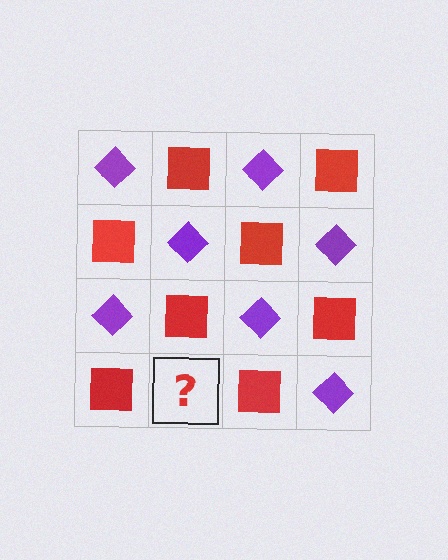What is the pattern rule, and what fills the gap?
The rule is that it alternates purple diamond and red square in a checkerboard pattern. The gap should be filled with a purple diamond.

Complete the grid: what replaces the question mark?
The question mark should be replaced with a purple diamond.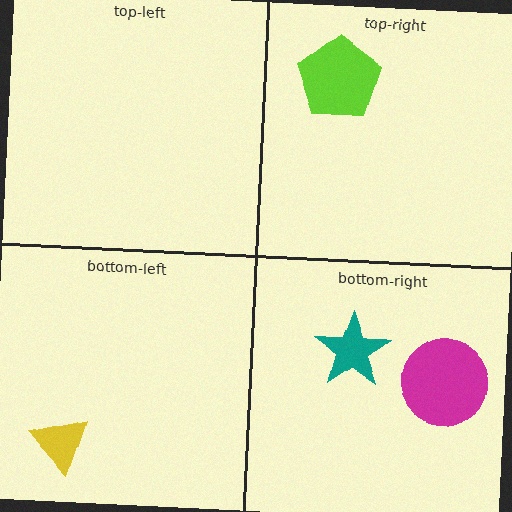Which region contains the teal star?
The bottom-right region.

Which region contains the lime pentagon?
The top-right region.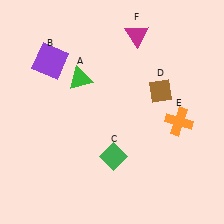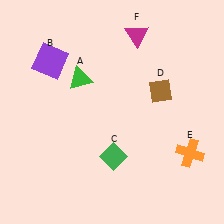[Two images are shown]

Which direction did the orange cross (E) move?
The orange cross (E) moved down.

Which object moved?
The orange cross (E) moved down.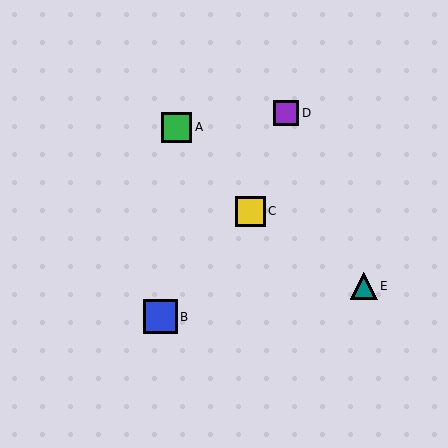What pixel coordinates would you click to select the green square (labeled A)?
Click at (177, 127) to select the green square A.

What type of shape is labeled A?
Shape A is a green square.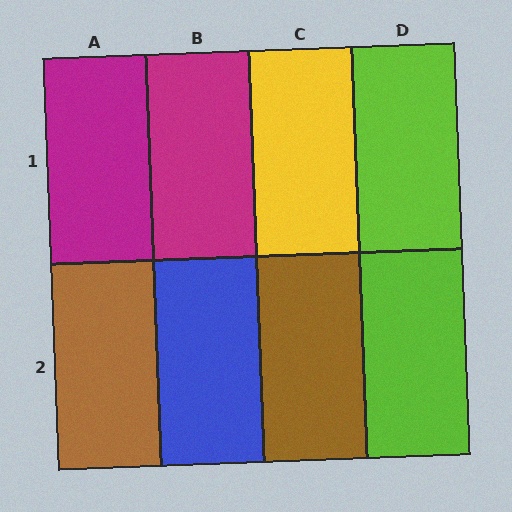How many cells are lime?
2 cells are lime.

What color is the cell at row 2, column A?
Brown.